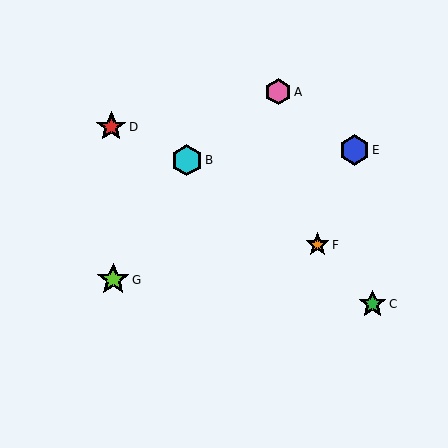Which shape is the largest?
The lime star (labeled G) is the largest.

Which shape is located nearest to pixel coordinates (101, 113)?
The red star (labeled D) at (111, 127) is nearest to that location.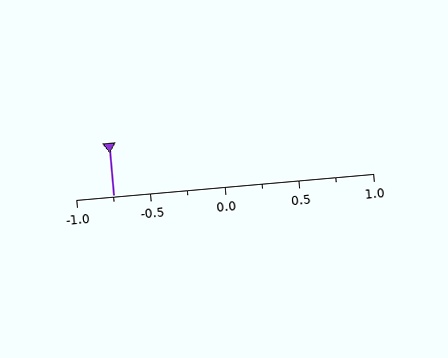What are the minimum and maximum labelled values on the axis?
The axis runs from -1.0 to 1.0.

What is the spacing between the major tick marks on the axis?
The major ticks are spaced 0.5 apart.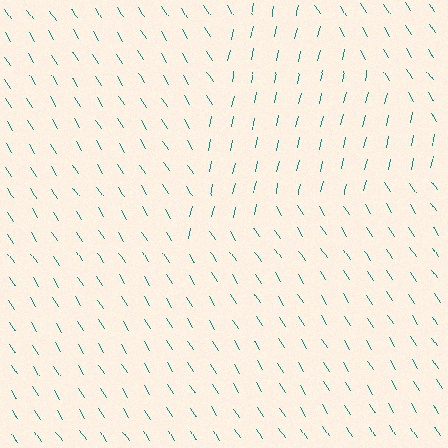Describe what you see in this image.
The image is filled with small teal line segments. A triangle region in the image has lines oriented differently from the surrounding lines, creating a visible texture boundary.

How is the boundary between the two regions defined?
The boundary is defined purely by a change in line orientation (approximately 45 degrees difference). All lines are the same color and thickness.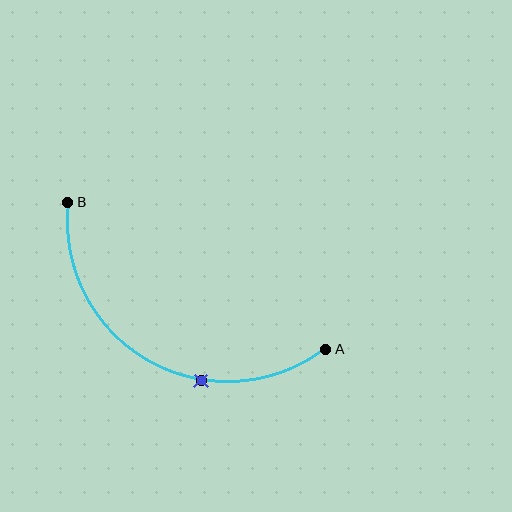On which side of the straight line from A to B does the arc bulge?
The arc bulges below the straight line connecting A and B.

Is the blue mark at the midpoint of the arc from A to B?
No. The blue mark lies on the arc but is closer to endpoint A. The arc midpoint would be at the point on the curve equidistant along the arc from both A and B.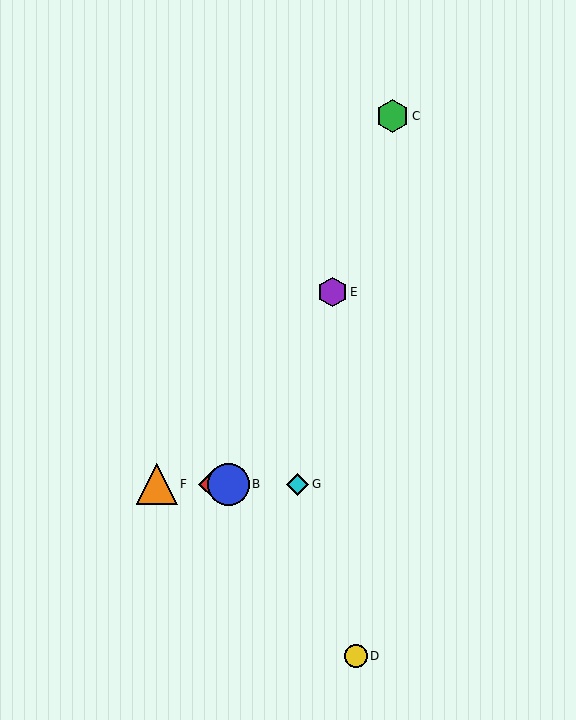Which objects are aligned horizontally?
Objects A, B, F, G are aligned horizontally.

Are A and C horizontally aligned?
No, A is at y≈484 and C is at y≈116.